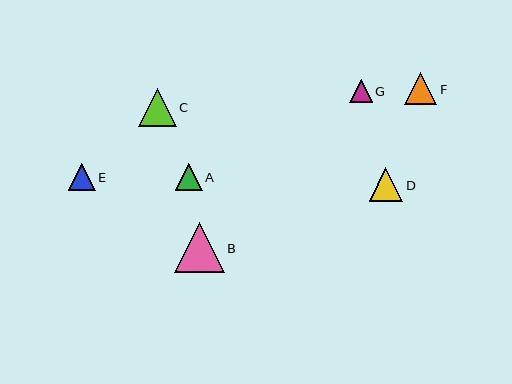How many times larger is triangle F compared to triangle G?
Triangle F is approximately 1.4 times the size of triangle G.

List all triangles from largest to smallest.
From largest to smallest: B, C, D, F, A, E, G.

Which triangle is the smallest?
Triangle G is the smallest with a size of approximately 22 pixels.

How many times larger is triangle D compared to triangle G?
Triangle D is approximately 1.5 times the size of triangle G.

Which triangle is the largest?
Triangle B is the largest with a size of approximately 50 pixels.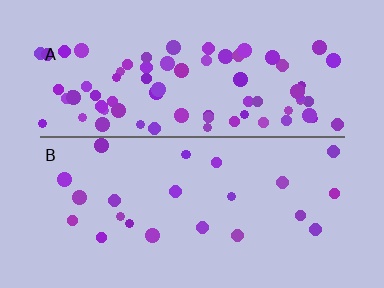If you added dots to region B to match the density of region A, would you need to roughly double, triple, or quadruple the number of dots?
Approximately triple.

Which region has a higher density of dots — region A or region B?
A (the top).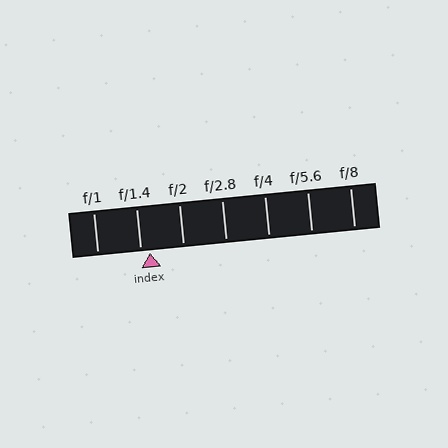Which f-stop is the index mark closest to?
The index mark is closest to f/1.4.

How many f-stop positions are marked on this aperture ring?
There are 7 f-stop positions marked.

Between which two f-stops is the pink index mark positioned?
The index mark is between f/1.4 and f/2.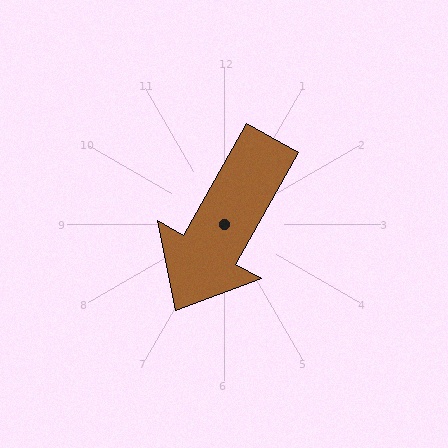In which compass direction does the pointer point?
Southwest.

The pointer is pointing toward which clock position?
Roughly 7 o'clock.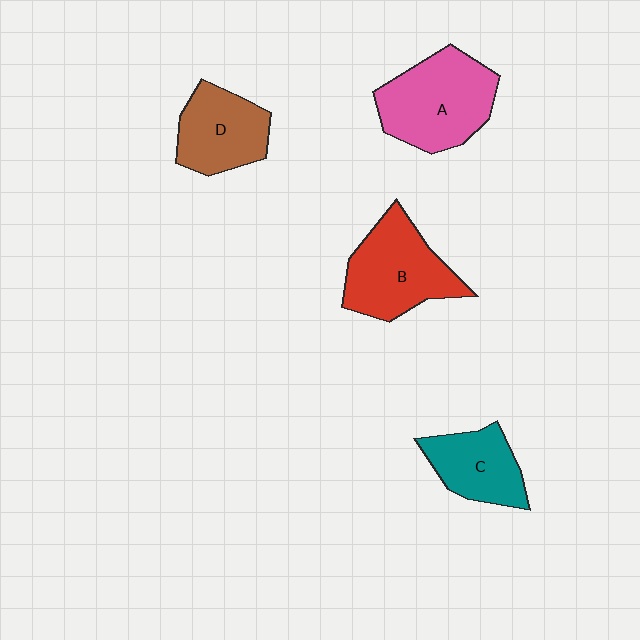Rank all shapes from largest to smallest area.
From largest to smallest: A (pink), B (red), D (brown), C (teal).